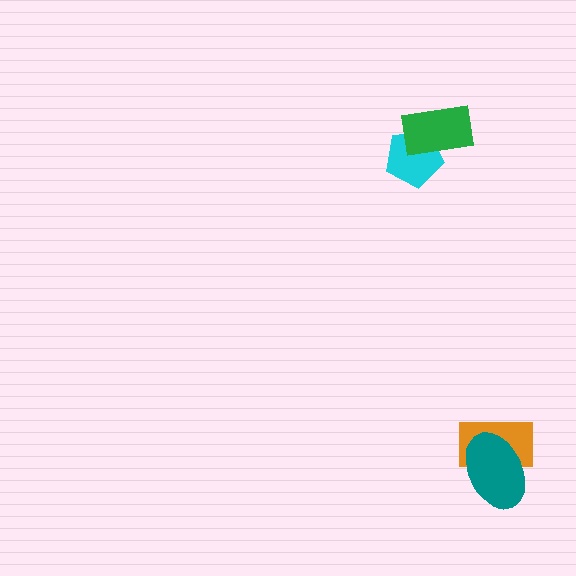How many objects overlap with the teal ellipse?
1 object overlaps with the teal ellipse.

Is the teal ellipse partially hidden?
No, no other shape covers it.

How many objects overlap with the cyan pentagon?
1 object overlaps with the cyan pentagon.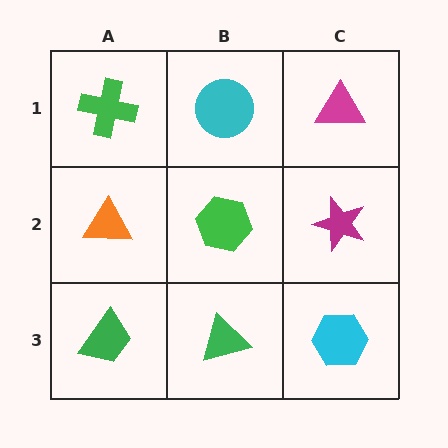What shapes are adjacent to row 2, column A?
A green cross (row 1, column A), a green trapezoid (row 3, column A), a green hexagon (row 2, column B).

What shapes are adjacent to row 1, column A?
An orange triangle (row 2, column A), a cyan circle (row 1, column B).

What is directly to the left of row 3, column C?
A green triangle.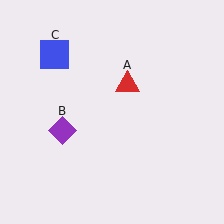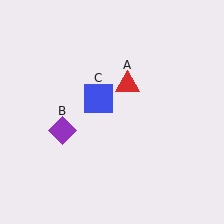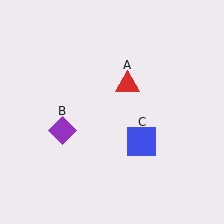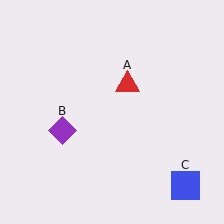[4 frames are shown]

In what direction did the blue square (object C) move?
The blue square (object C) moved down and to the right.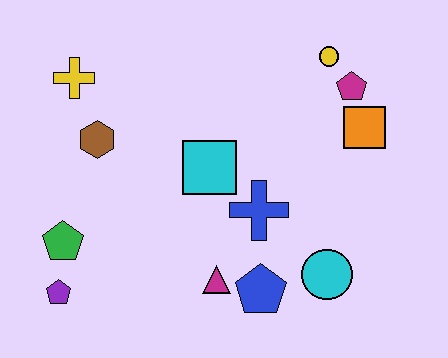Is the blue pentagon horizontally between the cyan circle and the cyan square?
Yes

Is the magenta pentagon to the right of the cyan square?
Yes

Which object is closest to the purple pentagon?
The green pentagon is closest to the purple pentagon.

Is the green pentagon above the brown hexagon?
No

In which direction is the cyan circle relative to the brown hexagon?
The cyan circle is to the right of the brown hexagon.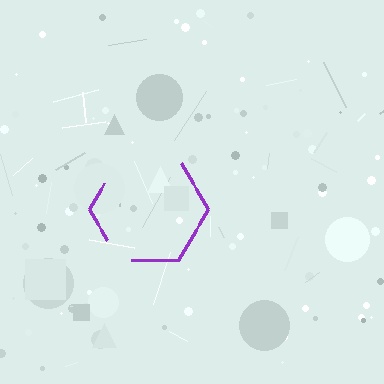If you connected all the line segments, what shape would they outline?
They would outline a hexagon.